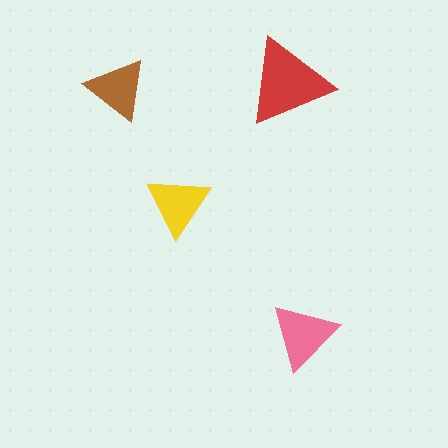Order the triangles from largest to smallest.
the red one, the pink one, the yellow one, the brown one.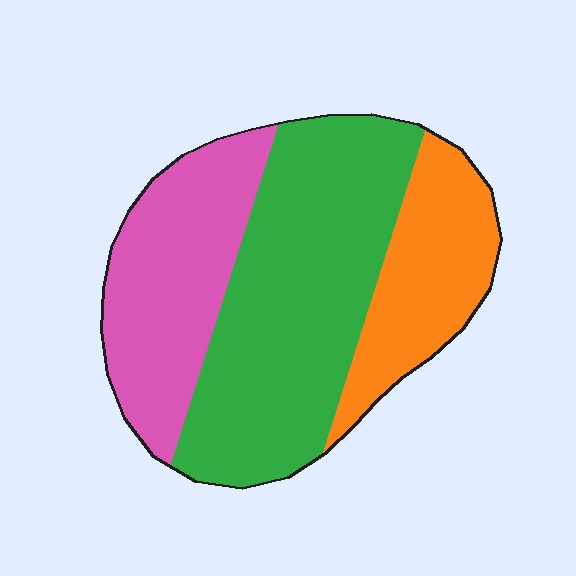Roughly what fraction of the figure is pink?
Pink covers 29% of the figure.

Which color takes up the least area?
Orange, at roughly 20%.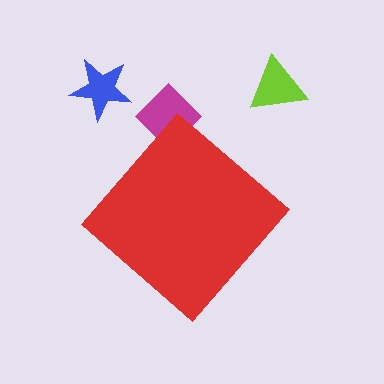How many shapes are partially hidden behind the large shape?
1 shape is partially hidden.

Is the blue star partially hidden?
No, the blue star is fully visible.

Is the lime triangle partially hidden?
No, the lime triangle is fully visible.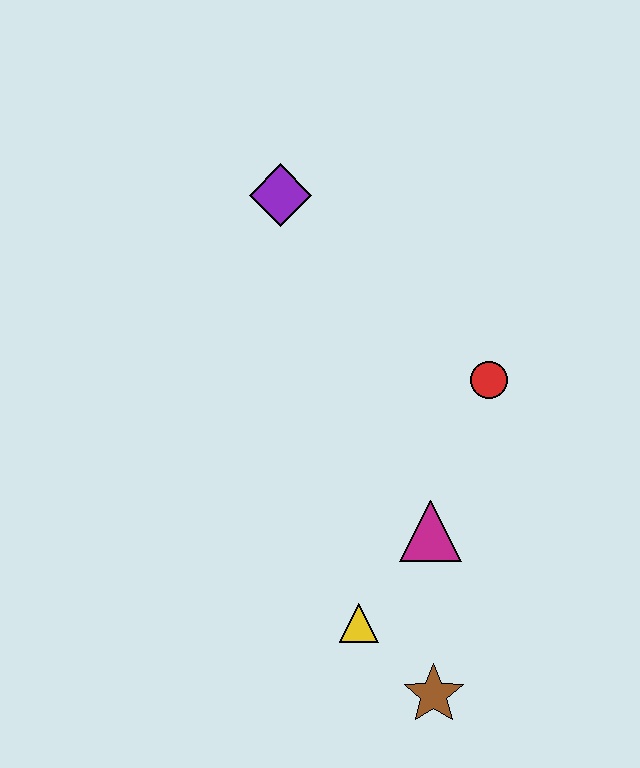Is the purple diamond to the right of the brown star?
No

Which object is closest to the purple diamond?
The red circle is closest to the purple diamond.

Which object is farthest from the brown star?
The purple diamond is farthest from the brown star.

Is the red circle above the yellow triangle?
Yes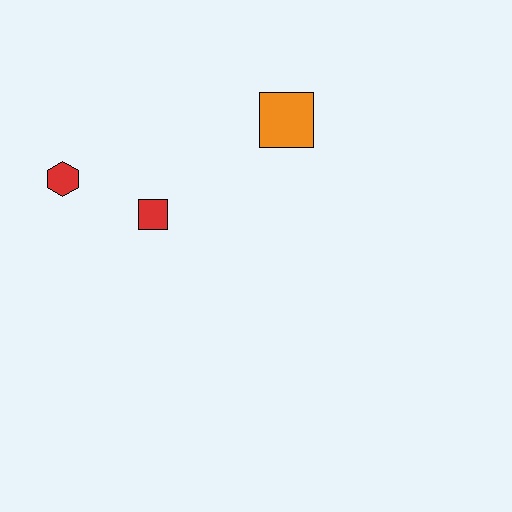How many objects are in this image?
There are 3 objects.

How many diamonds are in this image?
There are no diamonds.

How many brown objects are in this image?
There are no brown objects.